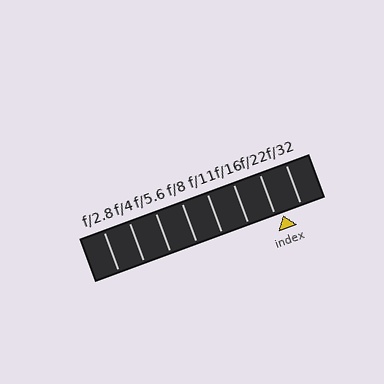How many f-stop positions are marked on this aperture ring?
There are 8 f-stop positions marked.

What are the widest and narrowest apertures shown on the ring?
The widest aperture shown is f/2.8 and the narrowest is f/32.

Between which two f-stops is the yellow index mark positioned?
The index mark is between f/22 and f/32.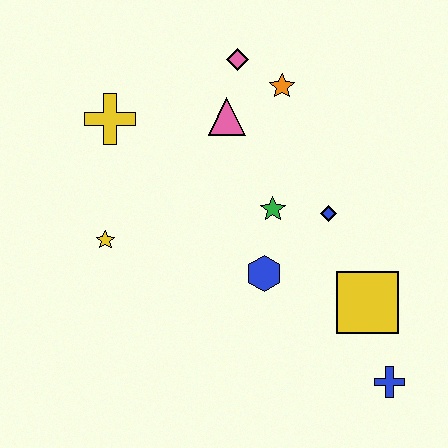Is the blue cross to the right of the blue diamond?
Yes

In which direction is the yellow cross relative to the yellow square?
The yellow cross is to the left of the yellow square.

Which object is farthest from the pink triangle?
The blue cross is farthest from the pink triangle.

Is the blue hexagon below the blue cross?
No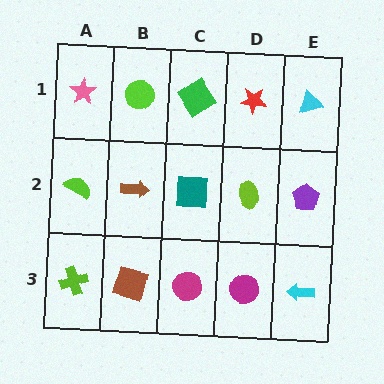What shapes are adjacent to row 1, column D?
A lime ellipse (row 2, column D), a green diamond (row 1, column C), a cyan triangle (row 1, column E).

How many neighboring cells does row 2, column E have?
3.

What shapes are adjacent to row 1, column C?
A teal square (row 2, column C), a lime circle (row 1, column B), a red star (row 1, column D).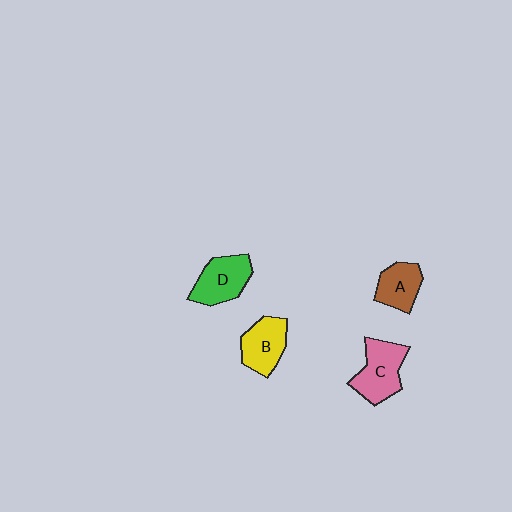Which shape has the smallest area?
Shape A (brown).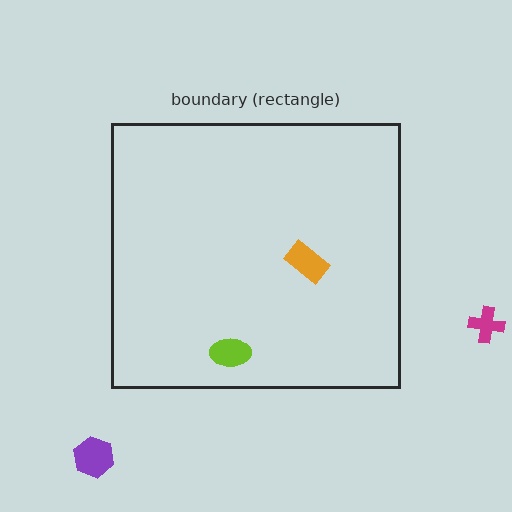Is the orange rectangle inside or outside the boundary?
Inside.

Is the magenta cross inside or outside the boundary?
Outside.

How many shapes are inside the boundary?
2 inside, 2 outside.